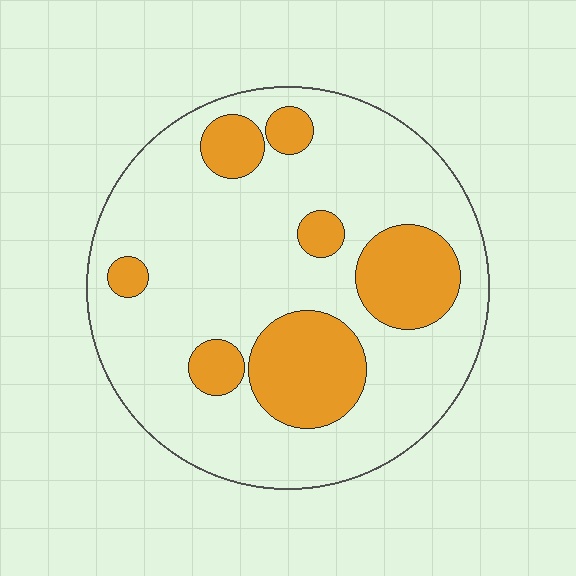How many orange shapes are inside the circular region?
7.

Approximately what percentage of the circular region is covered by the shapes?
Approximately 25%.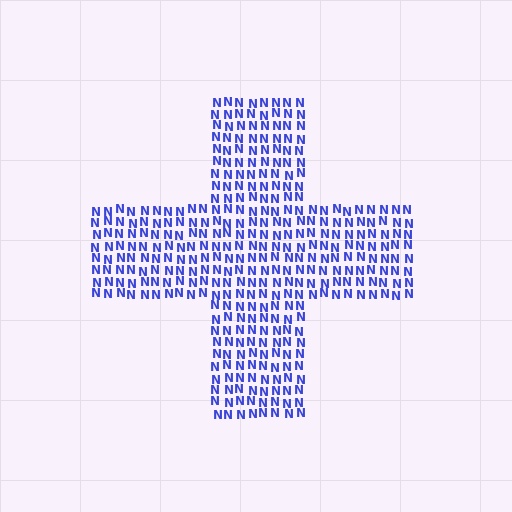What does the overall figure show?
The overall figure shows a cross.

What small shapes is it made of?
It is made of small letter N's.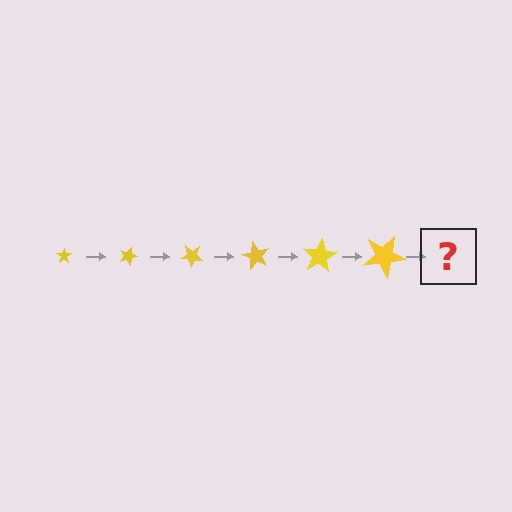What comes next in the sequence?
The next element should be a star, larger than the previous one and rotated 120 degrees from the start.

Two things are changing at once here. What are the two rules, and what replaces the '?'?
The two rules are that the star grows larger each step and it rotates 20 degrees each step. The '?' should be a star, larger than the previous one and rotated 120 degrees from the start.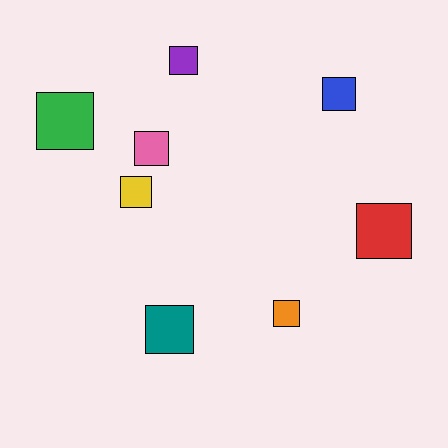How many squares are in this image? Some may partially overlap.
There are 8 squares.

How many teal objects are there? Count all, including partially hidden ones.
There is 1 teal object.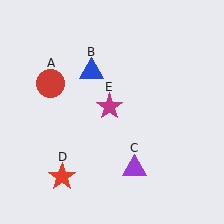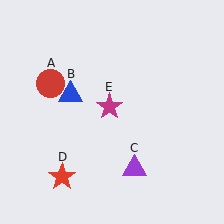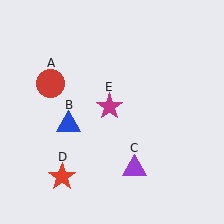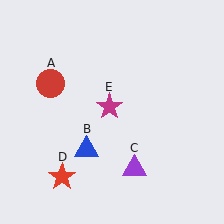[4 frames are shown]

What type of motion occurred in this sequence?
The blue triangle (object B) rotated counterclockwise around the center of the scene.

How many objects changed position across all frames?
1 object changed position: blue triangle (object B).